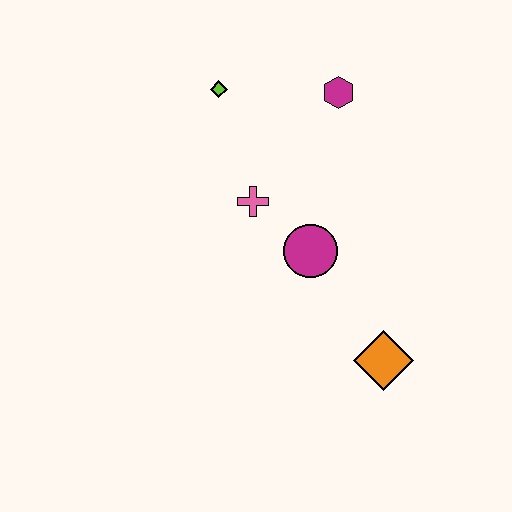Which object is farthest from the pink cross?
The orange diamond is farthest from the pink cross.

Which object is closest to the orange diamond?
The magenta circle is closest to the orange diamond.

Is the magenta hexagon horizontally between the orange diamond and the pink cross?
Yes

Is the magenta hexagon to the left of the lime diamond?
No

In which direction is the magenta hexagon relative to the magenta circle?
The magenta hexagon is above the magenta circle.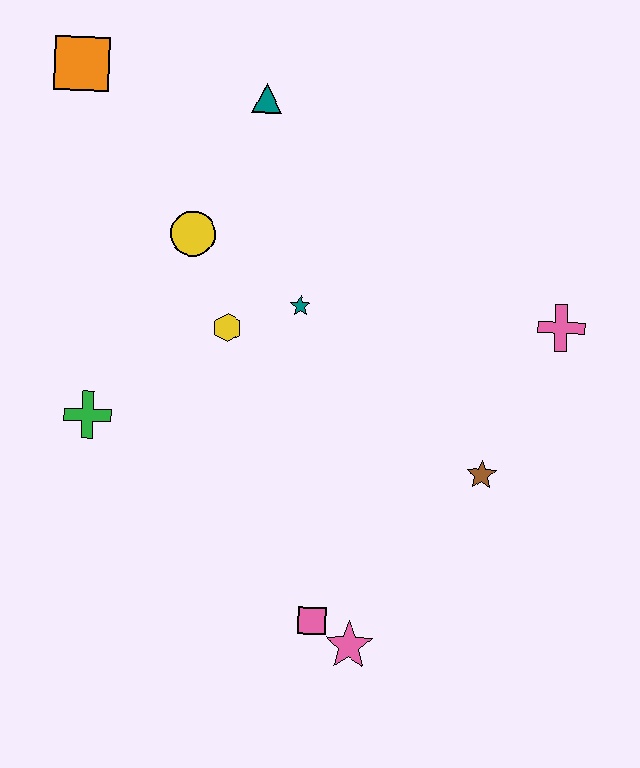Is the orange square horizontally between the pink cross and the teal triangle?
No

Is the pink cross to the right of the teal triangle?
Yes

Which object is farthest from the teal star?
The pink star is farthest from the teal star.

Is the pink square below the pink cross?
Yes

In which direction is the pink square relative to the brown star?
The pink square is to the left of the brown star.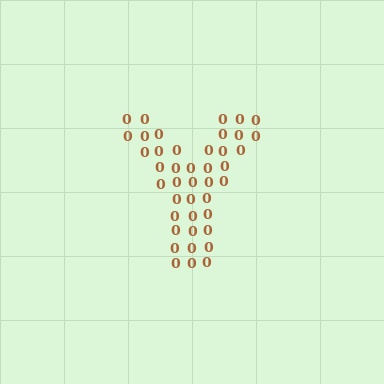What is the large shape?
The large shape is the letter Y.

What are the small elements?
The small elements are digit 0's.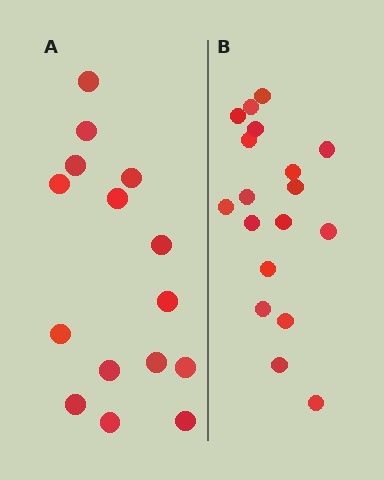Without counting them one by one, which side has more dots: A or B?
Region B (the right region) has more dots.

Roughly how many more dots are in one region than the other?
Region B has just a few more — roughly 2 or 3 more dots than region A.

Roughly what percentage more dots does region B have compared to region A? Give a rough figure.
About 20% more.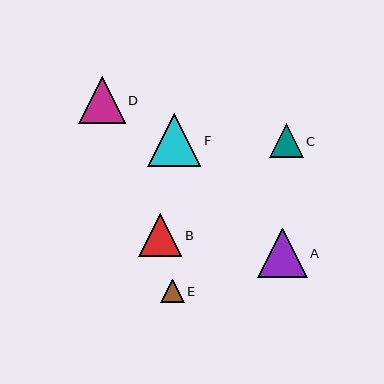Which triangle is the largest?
Triangle F is the largest with a size of approximately 54 pixels.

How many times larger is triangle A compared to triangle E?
Triangle A is approximately 2.1 times the size of triangle E.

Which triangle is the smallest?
Triangle E is the smallest with a size of approximately 23 pixels.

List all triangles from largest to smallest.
From largest to smallest: F, A, D, B, C, E.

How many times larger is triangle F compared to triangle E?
Triangle F is approximately 2.3 times the size of triangle E.